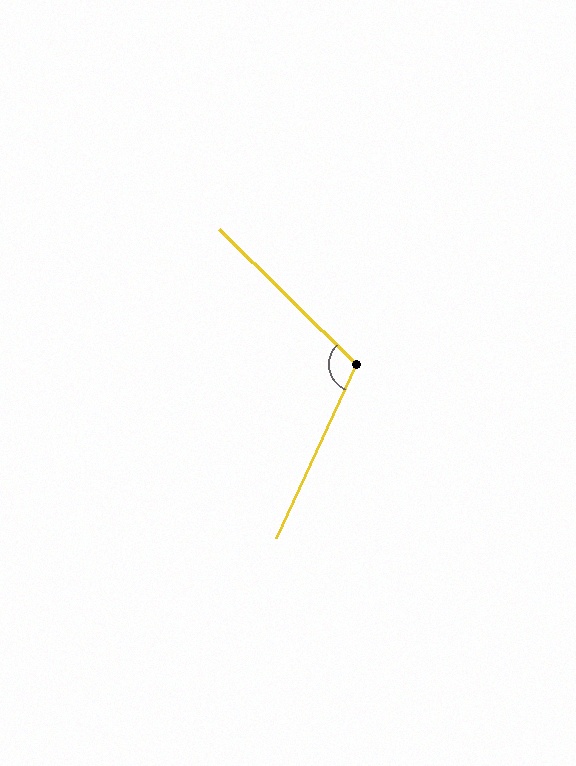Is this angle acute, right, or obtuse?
It is obtuse.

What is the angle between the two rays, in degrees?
Approximately 110 degrees.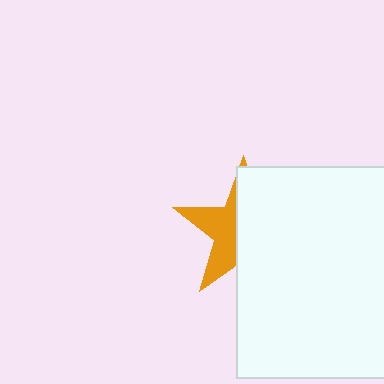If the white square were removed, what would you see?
You would see the complete orange star.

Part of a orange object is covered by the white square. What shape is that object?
It is a star.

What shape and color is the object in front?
The object in front is a white square.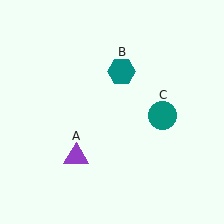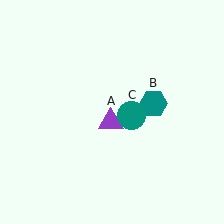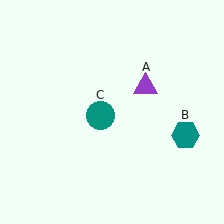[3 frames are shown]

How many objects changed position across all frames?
3 objects changed position: purple triangle (object A), teal hexagon (object B), teal circle (object C).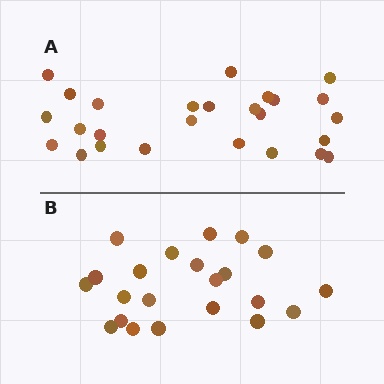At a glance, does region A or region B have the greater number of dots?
Region A (the top region) has more dots.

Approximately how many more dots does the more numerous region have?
Region A has about 4 more dots than region B.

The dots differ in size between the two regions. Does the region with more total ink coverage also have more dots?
No. Region B has more total ink coverage because its dots are larger, but region A actually contains more individual dots. Total area can be misleading — the number of items is what matters here.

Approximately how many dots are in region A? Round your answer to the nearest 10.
About 30 dots. (The exact count is 26, which rounds to 30.)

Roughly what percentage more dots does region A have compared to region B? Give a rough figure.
About 20% more.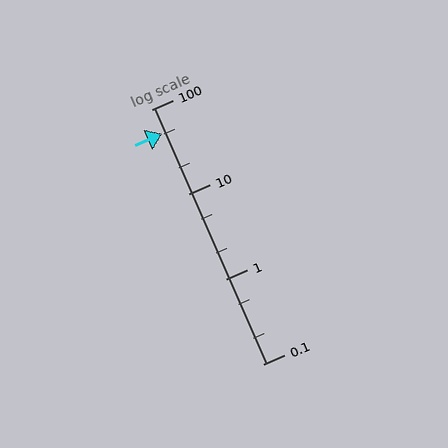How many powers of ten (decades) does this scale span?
The scale spans 3 decades, from 0.1 to 100.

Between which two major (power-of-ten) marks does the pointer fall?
The pointer is between 10 and 100.